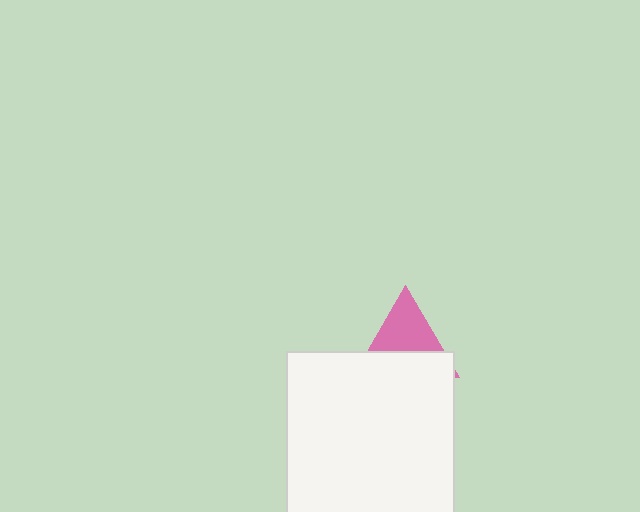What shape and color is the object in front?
The object in front is a white square.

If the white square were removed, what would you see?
You would see the complete pink triangle.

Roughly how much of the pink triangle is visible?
About half of it is visible (roughly 52%).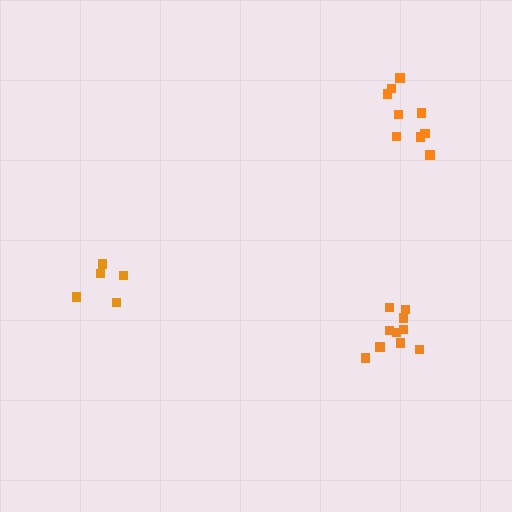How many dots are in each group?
Group 1: 5 dots, Group 2: 9 dots, Group 3: 10 dots (24 total).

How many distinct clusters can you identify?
There are 3 distinct clusters.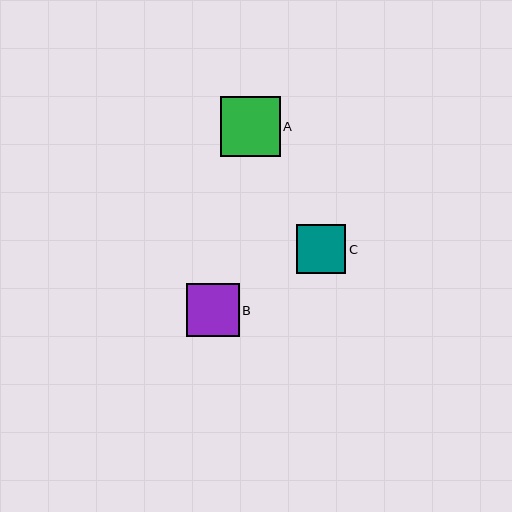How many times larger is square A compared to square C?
Square A is approximately 1.2 times the size of square C.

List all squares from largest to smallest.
From largest to smallest: A, B, C.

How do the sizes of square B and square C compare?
Square B and square C are approximately the same size.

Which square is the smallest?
Square C is the smallest with a size of approximately 49 pixels.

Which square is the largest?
Square A is the largest with a size of approximately 60 pixels.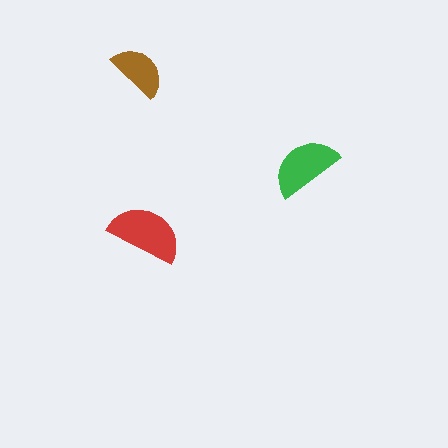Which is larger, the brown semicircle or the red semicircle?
The red one.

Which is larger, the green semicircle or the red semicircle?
The red one.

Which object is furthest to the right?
The green semicircle is rightmost.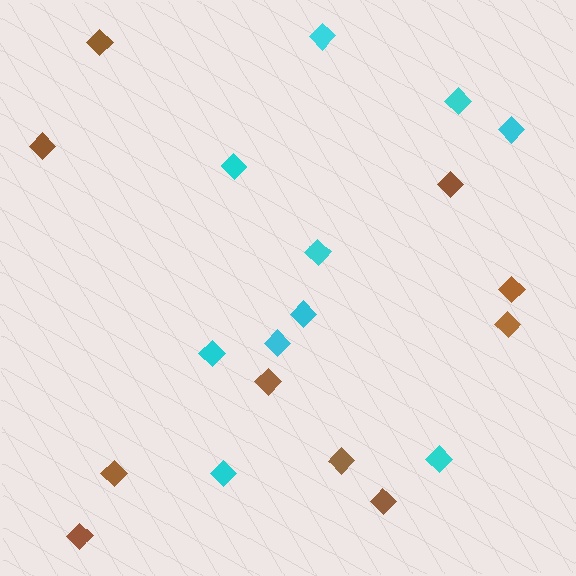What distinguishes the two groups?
There are 2 groups: one group of cyan diamonds (10) and one group of brown diamonds (10).